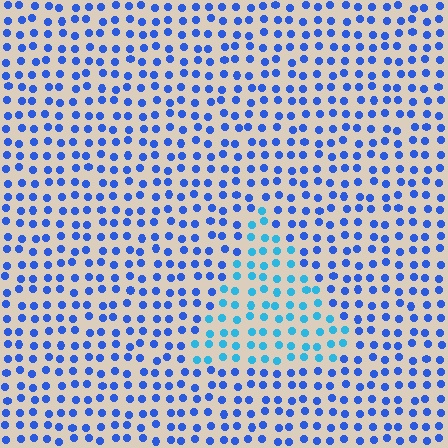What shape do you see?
I see a triangle.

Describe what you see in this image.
The image is filled with small blue elements in a uniform arrangement. A triangle-shaped region is visible where the elements are tinted to a slightly different hue, forming a subtle color boundary.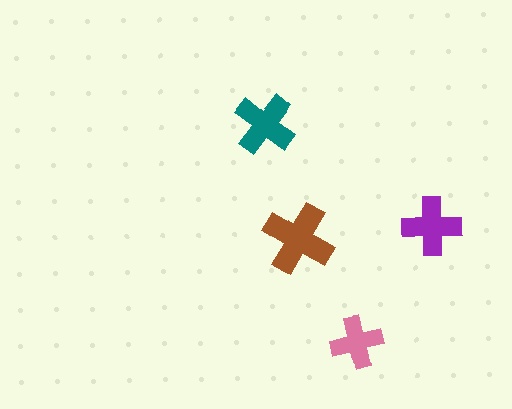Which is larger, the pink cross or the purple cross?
The purple one.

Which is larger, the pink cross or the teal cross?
The teal one.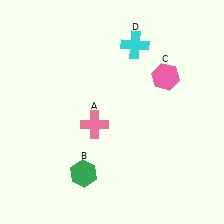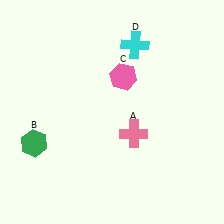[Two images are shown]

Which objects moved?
The objects that moved are: the pink cross (A), the green hexagon (B), the pink hexagon (C).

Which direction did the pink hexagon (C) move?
The pink hexagon (C) moved left.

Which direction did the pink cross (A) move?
The pink cross (A) moved right.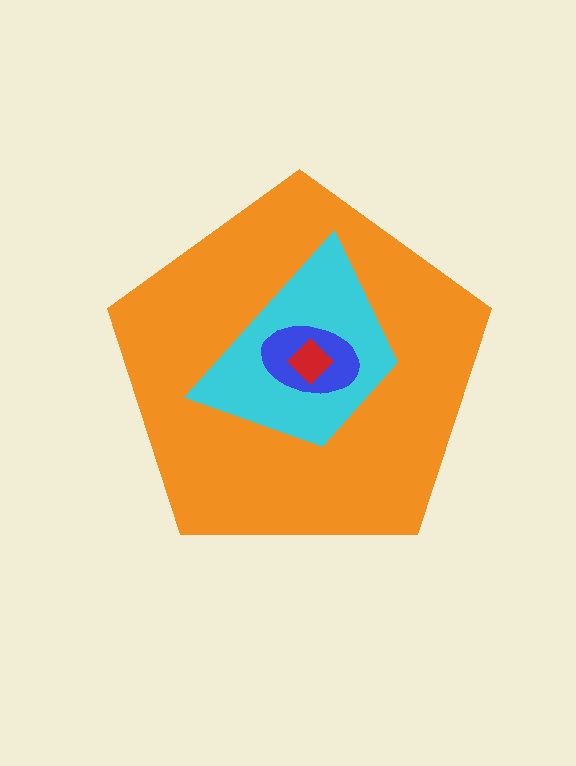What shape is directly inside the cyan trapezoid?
The blue ellipse.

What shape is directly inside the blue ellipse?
The red diamond.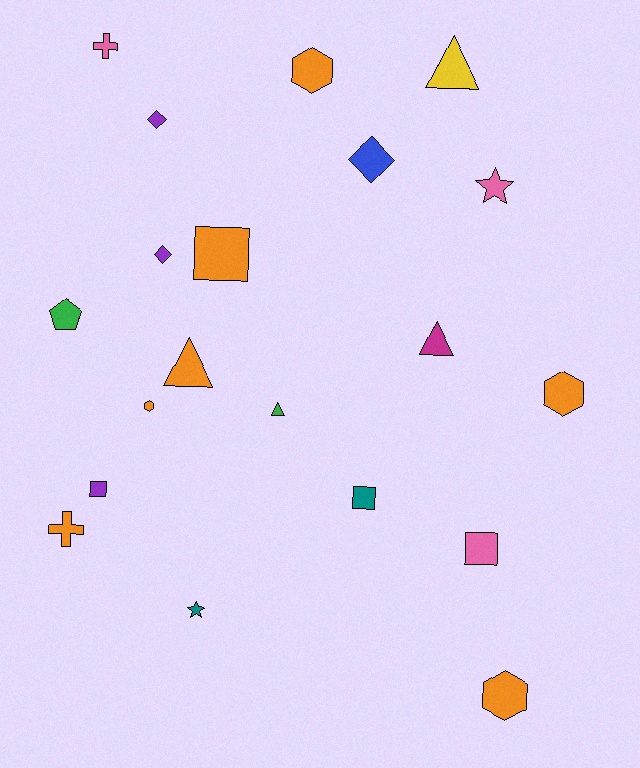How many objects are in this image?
There are 20 objects.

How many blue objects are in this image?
There is 1 blue object.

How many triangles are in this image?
There are 4 triangles.